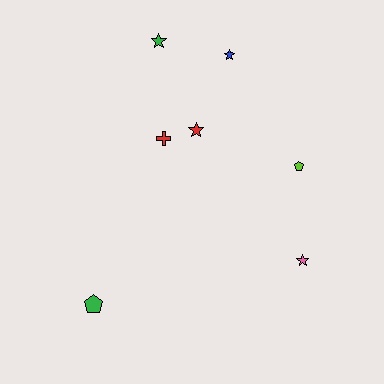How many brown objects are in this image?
There are no brown objects.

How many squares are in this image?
There are no squares.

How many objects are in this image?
There are 7 objects.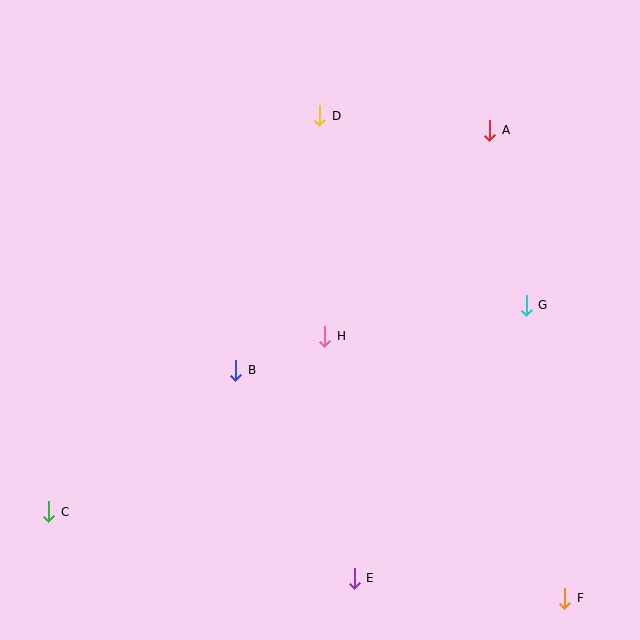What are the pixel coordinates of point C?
Point C is at (49, 512).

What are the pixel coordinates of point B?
Point B is at (236, 370).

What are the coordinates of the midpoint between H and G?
The midpoint between H and G is at (426, 321).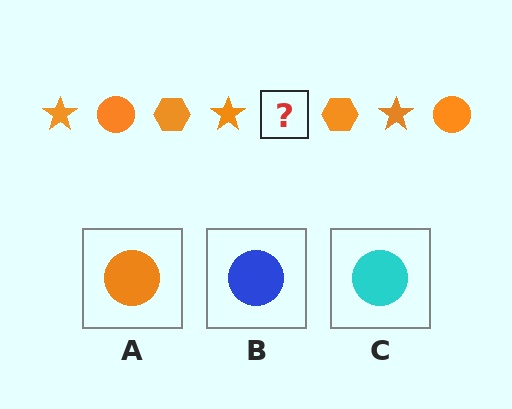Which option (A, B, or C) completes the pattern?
A.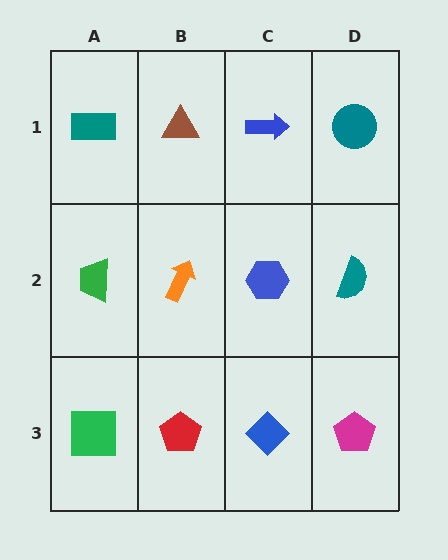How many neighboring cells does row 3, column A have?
2.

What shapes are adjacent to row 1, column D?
A teal semicircle (row 2, column D), a blue arrow (row 1, column C).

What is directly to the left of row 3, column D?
A blue diamond.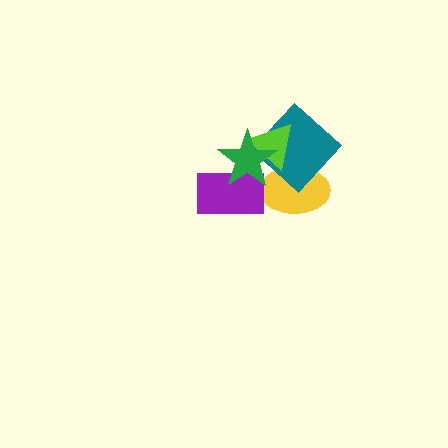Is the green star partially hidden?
No, no other shape covers it.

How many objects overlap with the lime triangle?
3 objects overlap with the lime triangle.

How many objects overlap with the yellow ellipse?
3 objects overlap with the yellow ellipse.